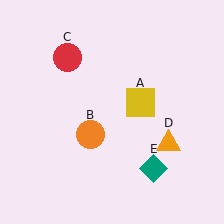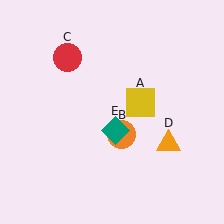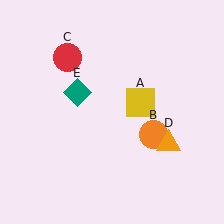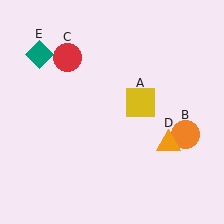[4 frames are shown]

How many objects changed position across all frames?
2 objects changed position: orange circle (object B), teal diamond (object E).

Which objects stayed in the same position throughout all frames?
Yellow square (object A) and red circle (object C) and orange triangle (object D) remained stationary.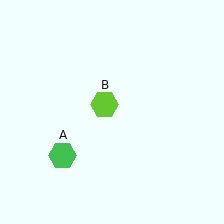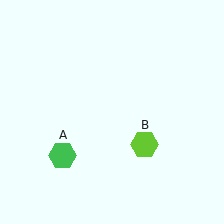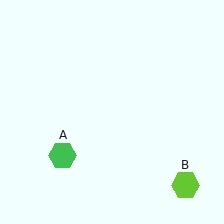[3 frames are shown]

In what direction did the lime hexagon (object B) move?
The lime hexagon (object B) moved down and to the right.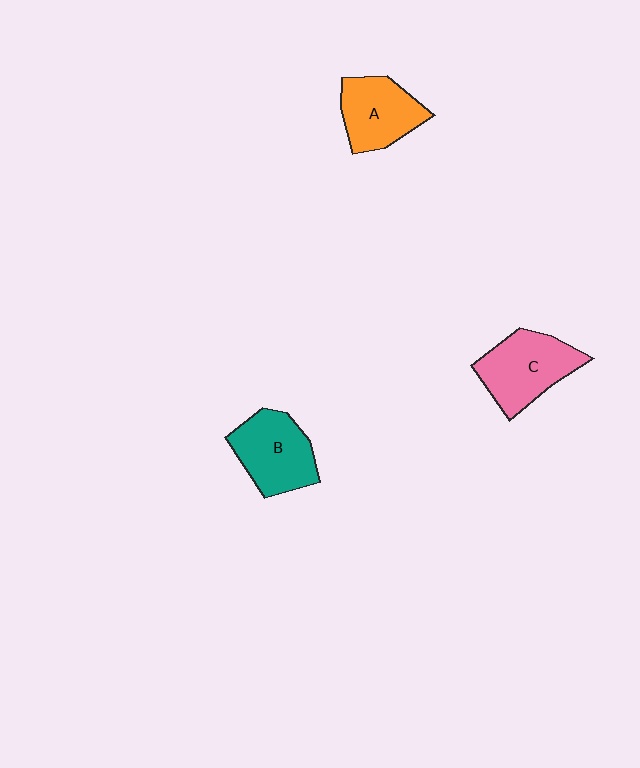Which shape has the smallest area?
Shape A (orange).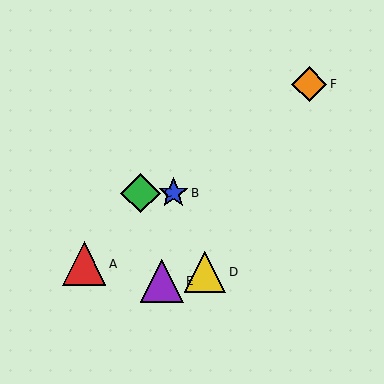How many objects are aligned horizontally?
2 objects (B, C) are aligned horizontally.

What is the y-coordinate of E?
Object E is at y≈281.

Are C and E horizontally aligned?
No, C is at y≈193 and E is at y≈281.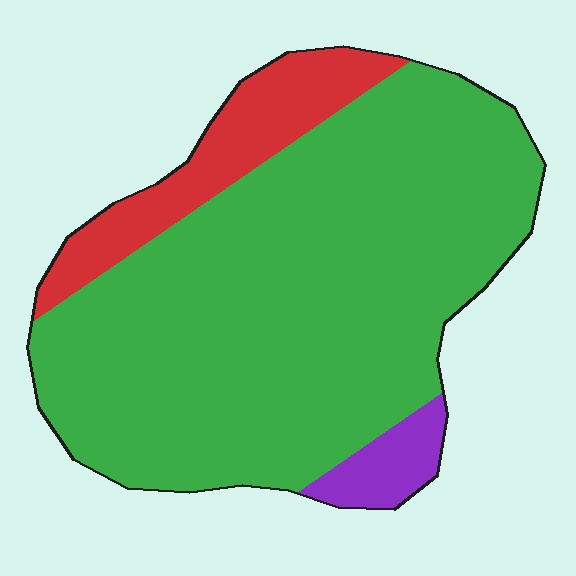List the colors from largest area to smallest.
From largest to smallest: green, red, purple.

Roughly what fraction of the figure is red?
Red takes up about one eighth (1/8) of the figure.